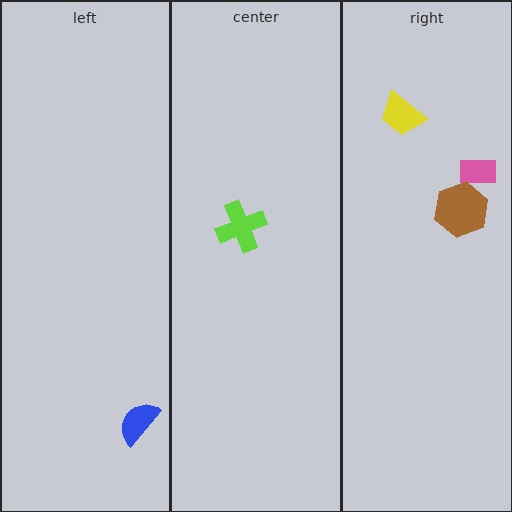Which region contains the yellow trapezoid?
The right region.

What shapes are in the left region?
The blue semicircle.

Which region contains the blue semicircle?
The left region.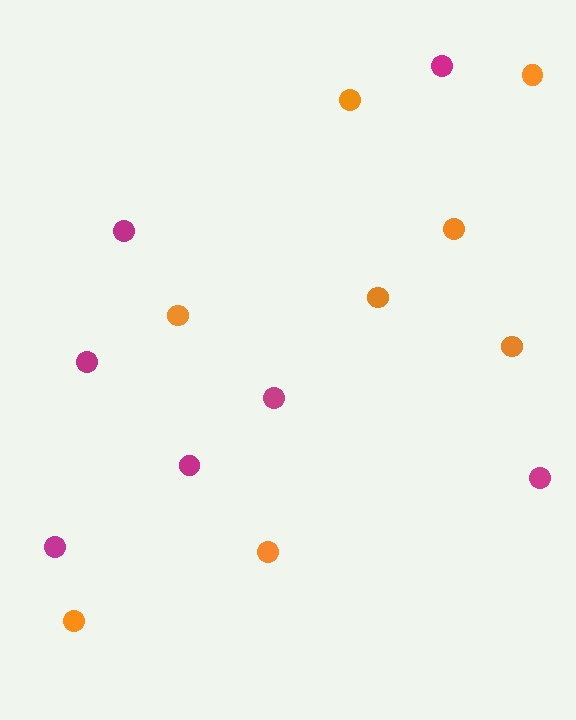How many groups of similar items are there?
There are 2 groups: one group of magenta circles (7) and one group of orange circles (8).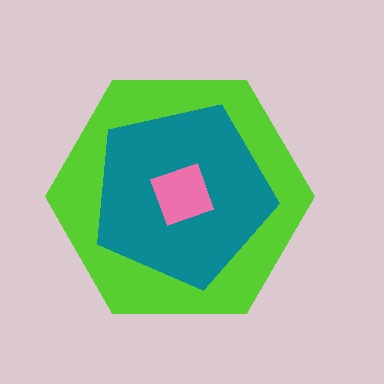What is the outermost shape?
The lime hexagon.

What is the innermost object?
The pink square.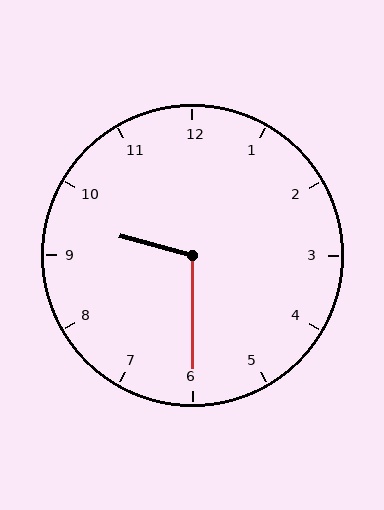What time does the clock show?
9:30.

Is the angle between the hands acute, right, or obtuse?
It is obtuse.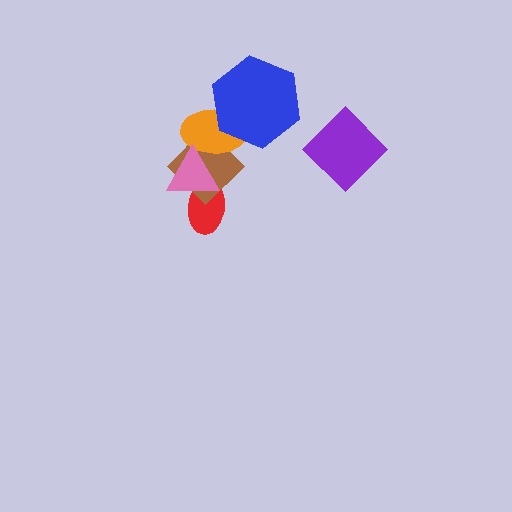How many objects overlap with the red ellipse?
2 objects overlap with the red ellipse.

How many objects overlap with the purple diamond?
0 objects overlap with the purple diamond.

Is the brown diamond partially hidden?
Yes, it is partially covered by another shape.